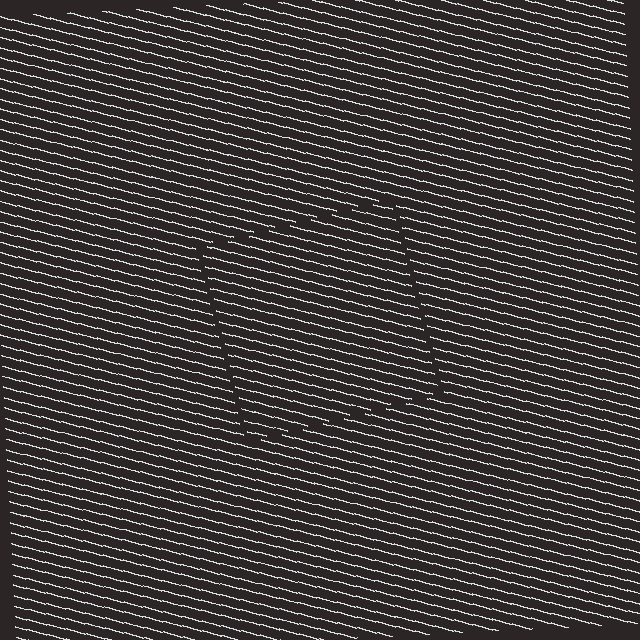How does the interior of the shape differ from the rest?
The interior of the shape contains the same grating, shifted by half a period — the contour is defined by the phase discontinuity where line-ends from the inner and outer gratings abut.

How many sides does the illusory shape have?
4 sides — the line-ends trace a square.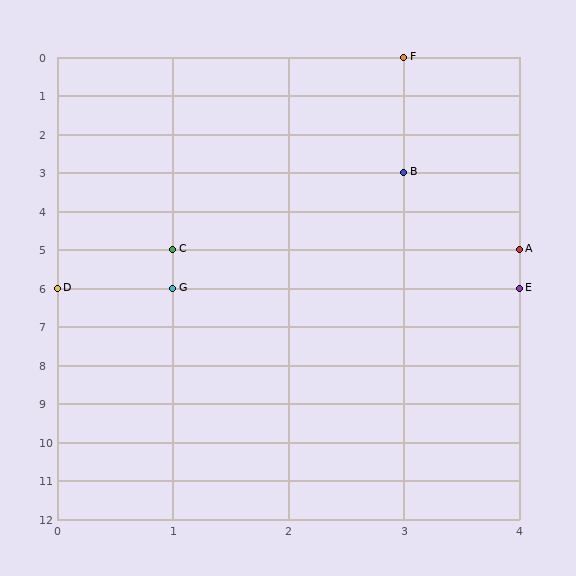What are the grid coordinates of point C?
Point C is at grid coordinates (1, 5).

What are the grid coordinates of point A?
Point A is at grid coordinates (4, 5).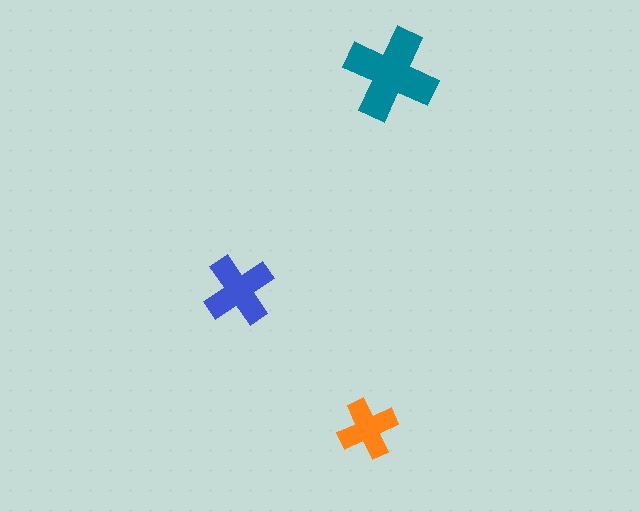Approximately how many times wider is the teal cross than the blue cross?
About 1.5 times wider.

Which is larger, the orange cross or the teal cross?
The teal one.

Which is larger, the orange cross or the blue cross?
The blue one.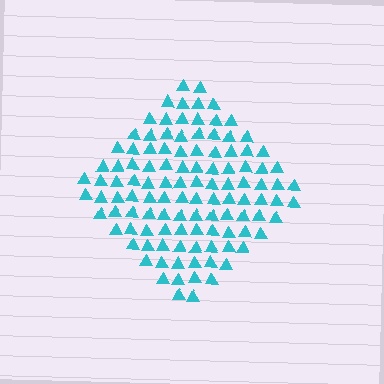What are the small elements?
The small elements are triangles.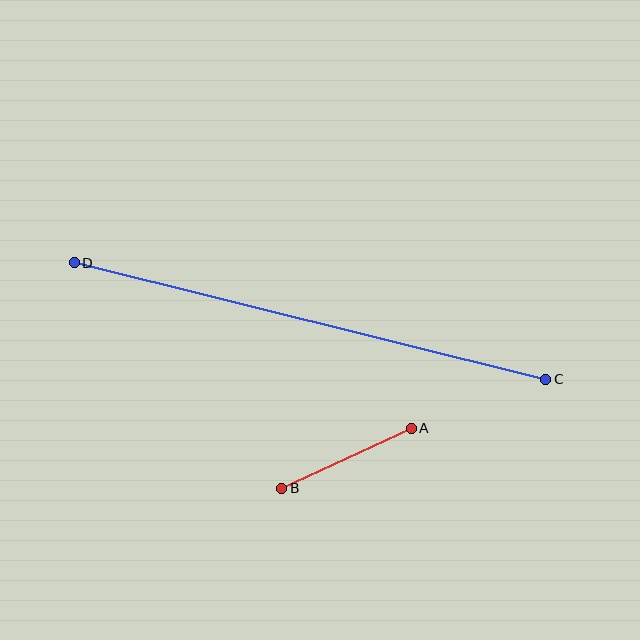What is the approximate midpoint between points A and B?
The midpoint is at approximately (346, 458) pixels.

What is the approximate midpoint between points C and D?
The midpoint is at approximately (310, 321) pixels.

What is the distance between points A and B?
The distance is approximately 143 pixels.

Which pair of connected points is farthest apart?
Points C and D are farthest apart.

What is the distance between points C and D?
The distance is approximately 486 pixels.